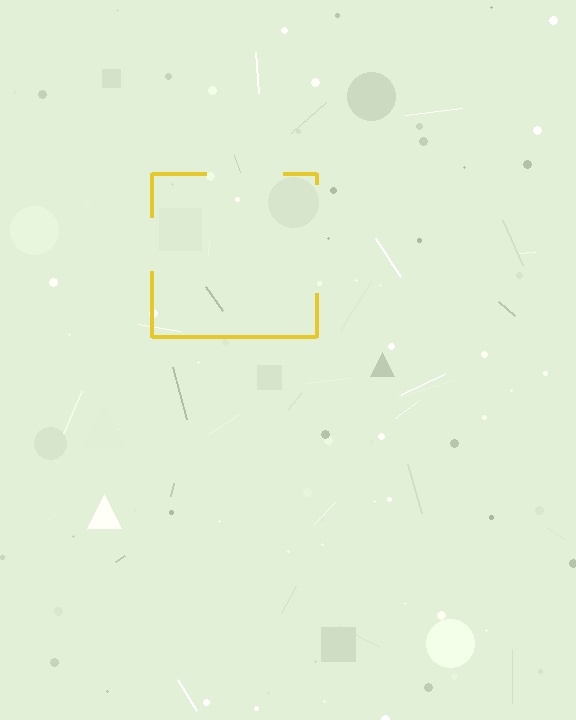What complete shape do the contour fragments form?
The contour fragments form a square.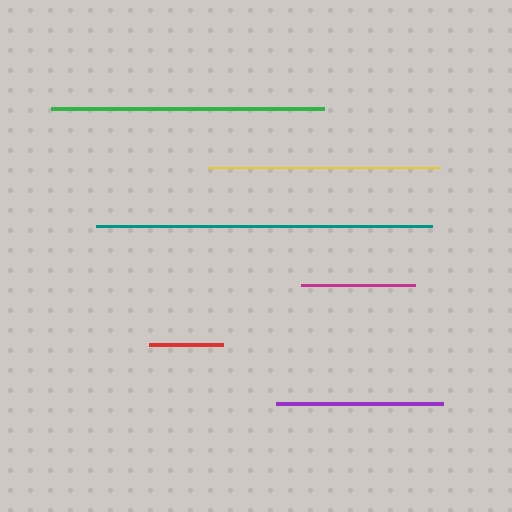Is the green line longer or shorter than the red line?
The green line is longer than the red line.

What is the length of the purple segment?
The purple segment is approximately 166 pixels long.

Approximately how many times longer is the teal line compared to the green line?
The teal line is approximately 1.2 times the length of the green line.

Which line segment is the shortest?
The red line is the shortest at approximately 74 pixels.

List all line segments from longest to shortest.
From longest to shortest: teal, green, yellow, purple, magenta, red.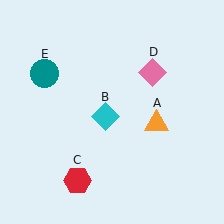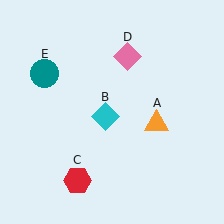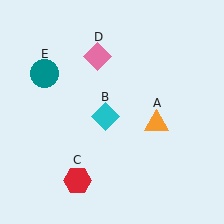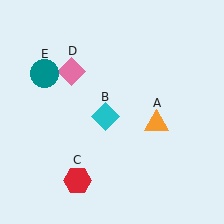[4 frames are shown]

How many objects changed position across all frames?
1 object changed position: pink diamond (object D).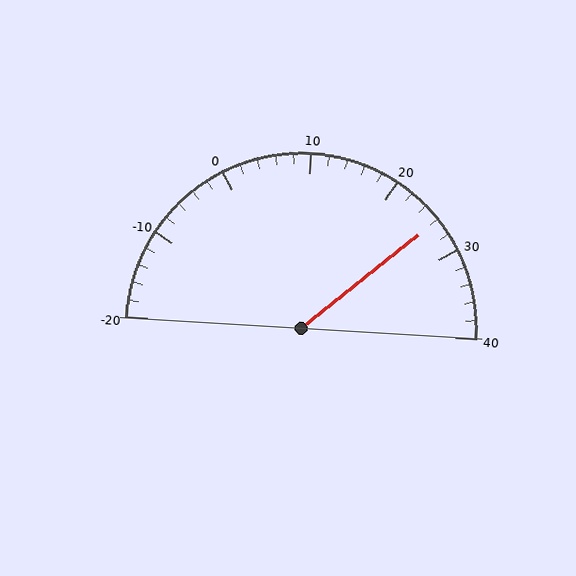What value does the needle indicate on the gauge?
The needle indicates approximately 26.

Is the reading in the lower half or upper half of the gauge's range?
The reading is in the upper half of the range (-20 to 40).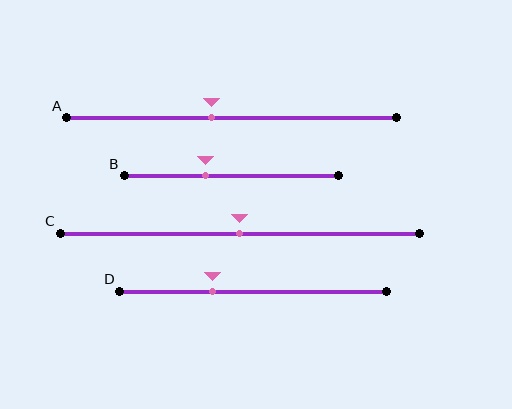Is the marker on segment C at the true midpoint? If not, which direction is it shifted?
Yes, the marker on segment C is at the true midpoint.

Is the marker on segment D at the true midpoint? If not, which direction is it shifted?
No, the marker on segment D is shifted to the left by about 15% of the segment length.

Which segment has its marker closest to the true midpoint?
Segment C has its marker closest to the true midpoint.